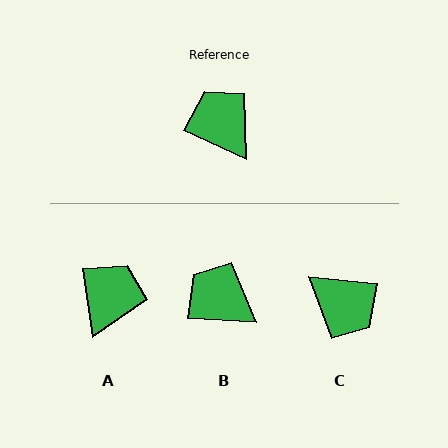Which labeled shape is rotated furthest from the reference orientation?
C, about 161 degrees away.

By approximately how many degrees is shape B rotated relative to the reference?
Approximately 21 degrees counter-clockwise.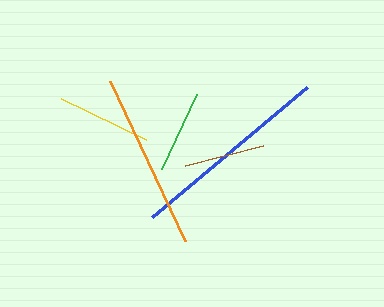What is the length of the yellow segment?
The yellow segment is approximately 94 pixels long.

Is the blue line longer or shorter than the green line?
The blue line is longer than the green line.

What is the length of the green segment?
The green segment is approximately 82 pixels long.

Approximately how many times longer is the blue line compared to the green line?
The blue line is approximately 2.5 times the length of the green line.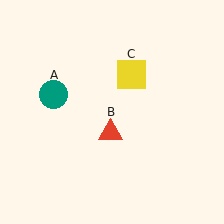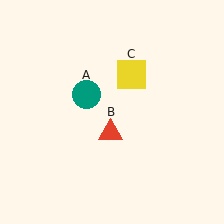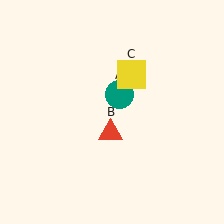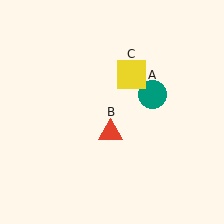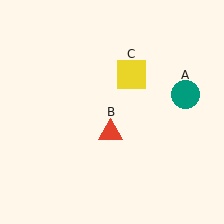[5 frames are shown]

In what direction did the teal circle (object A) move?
The teal circle (object A) moved right.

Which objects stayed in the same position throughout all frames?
Red triangle (object B) and yellow square (object C) remained stationary.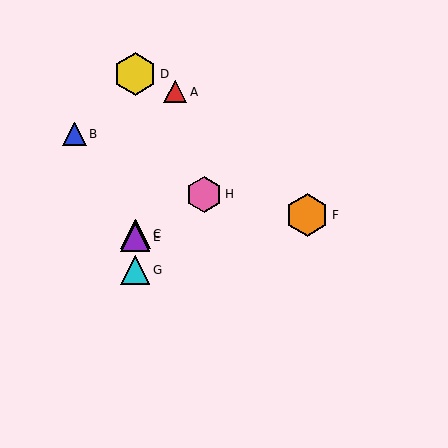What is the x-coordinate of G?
Object G is at x≈135.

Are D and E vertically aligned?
Yes, both are at x≈135.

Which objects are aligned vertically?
Objects C, D, E, G are aligned vertically.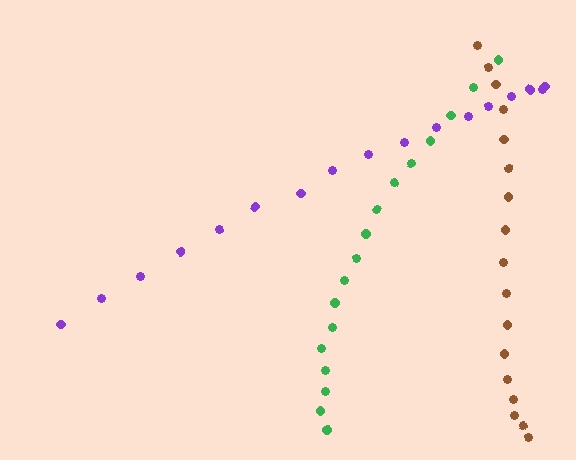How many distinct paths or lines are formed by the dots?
There are 3 distinct paths.